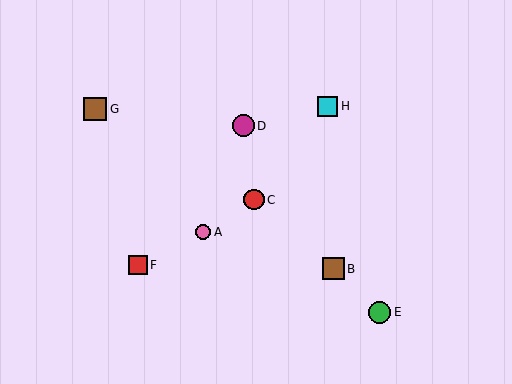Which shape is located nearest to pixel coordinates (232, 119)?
The magenta circle (labeled D) at (244, 126) is nearest to that location.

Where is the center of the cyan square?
The center of the cyan square is at (328, 106).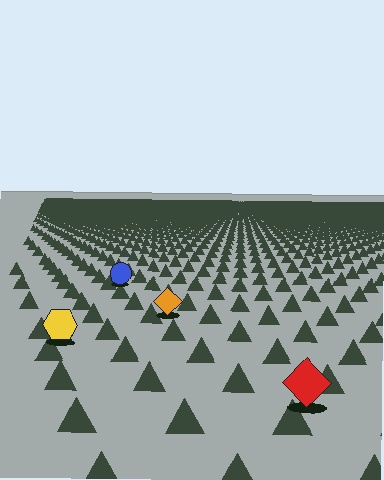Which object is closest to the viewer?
The red diamond is closest. The texture marks near it are larger and more spread out.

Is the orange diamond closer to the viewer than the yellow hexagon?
No. The yellow hexagon is closer — you can tell from the texture gradient: the ground texture is coarser near it.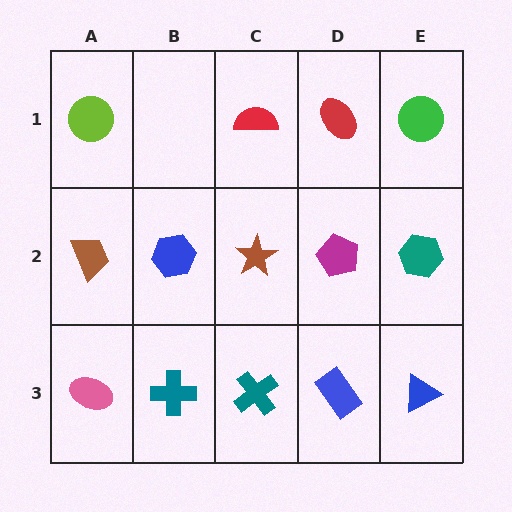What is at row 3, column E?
A blue triangle.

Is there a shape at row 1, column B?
No, that cell is empty.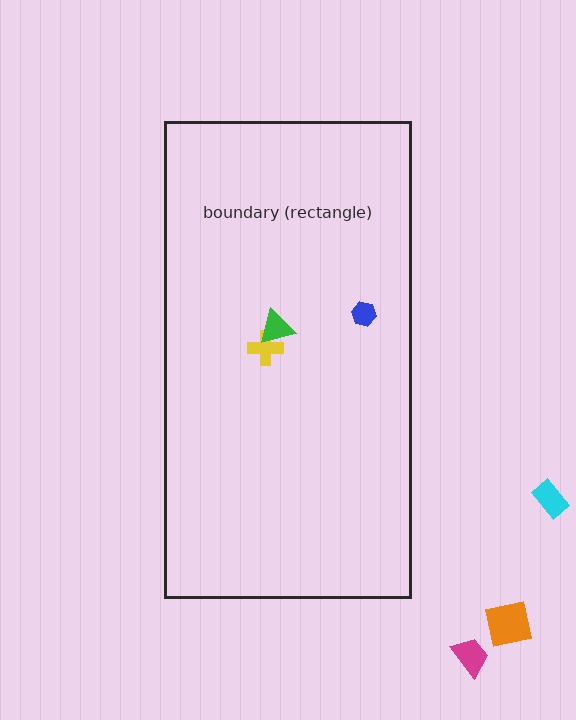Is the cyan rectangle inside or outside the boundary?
Outside.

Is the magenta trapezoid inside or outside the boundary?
Outside.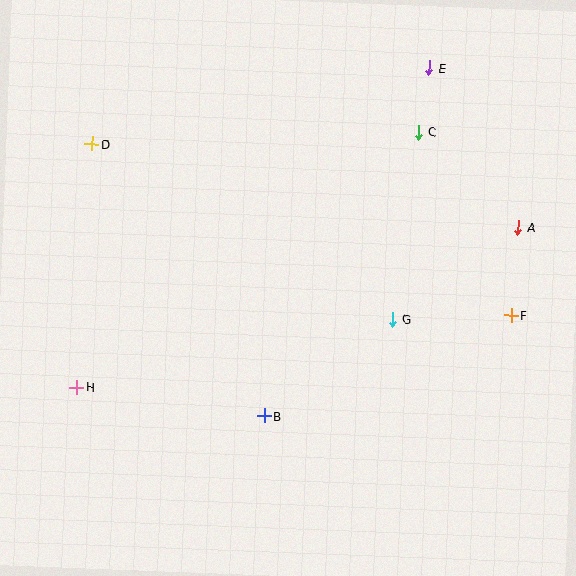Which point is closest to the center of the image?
Point G at (392, 319) is closest to the center.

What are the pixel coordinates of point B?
Point B is at (264, 416).